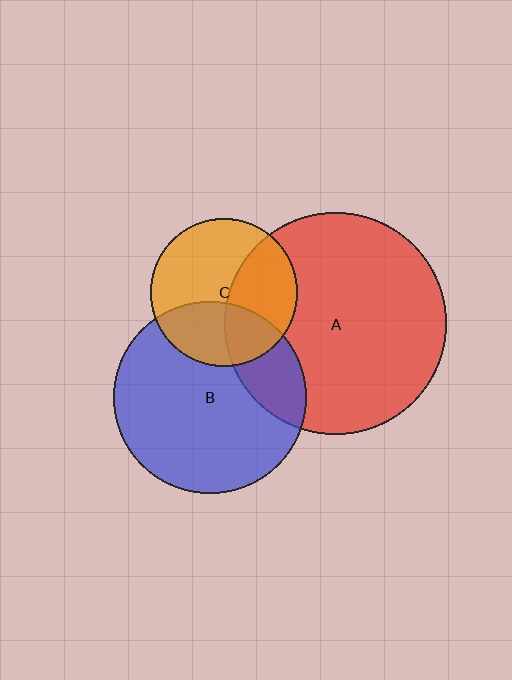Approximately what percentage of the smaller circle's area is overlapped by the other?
Approximately 20%.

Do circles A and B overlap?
Yes.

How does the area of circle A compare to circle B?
Approximately 1.3 times.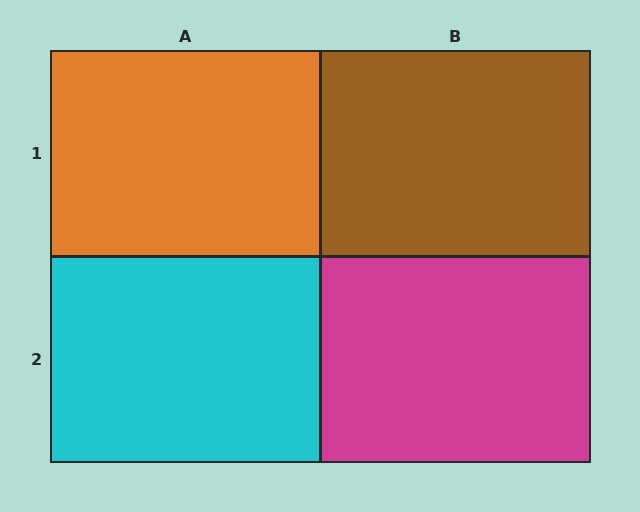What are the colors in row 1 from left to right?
Orange, brown.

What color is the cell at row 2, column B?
Magenta.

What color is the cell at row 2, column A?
Cyan.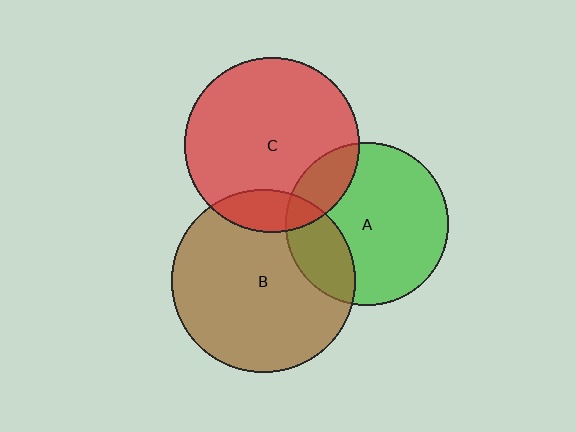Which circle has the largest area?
Circle B (brown).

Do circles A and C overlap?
Yes.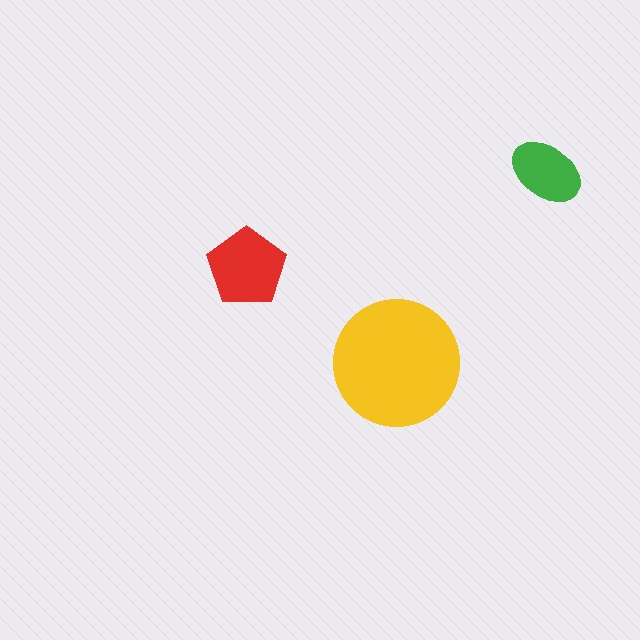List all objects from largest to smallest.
The yellow circle, the red pentagon, the green ellipse.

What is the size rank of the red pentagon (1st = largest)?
2nd.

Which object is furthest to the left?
The red pentagon is leftmost.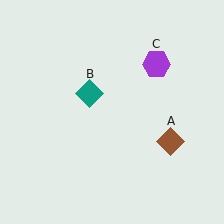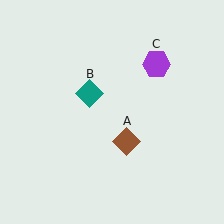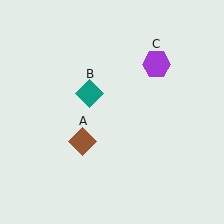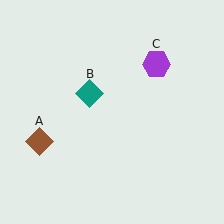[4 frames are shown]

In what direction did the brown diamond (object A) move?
The brown diamond (object A) moved left.